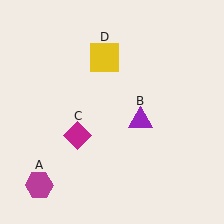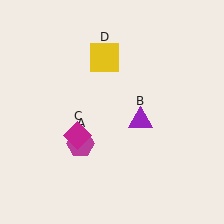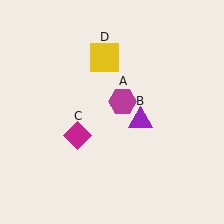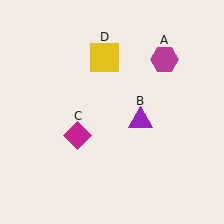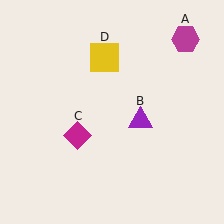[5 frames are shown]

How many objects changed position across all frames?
1 object changed position: magenta hexagon (object A).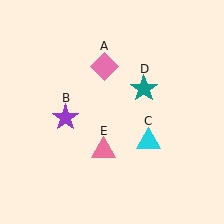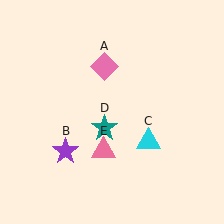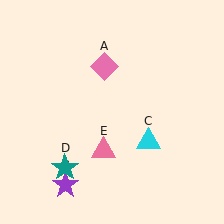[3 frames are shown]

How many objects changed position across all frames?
2 objects changed position: purple star (object B), teal star (object D).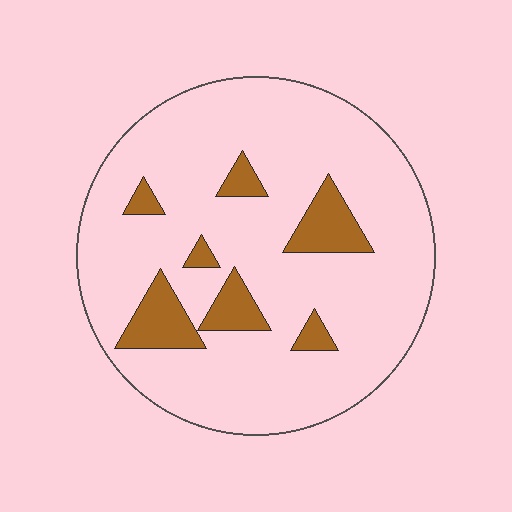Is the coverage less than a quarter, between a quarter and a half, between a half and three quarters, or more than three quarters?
Less than a quarter.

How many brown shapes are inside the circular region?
7.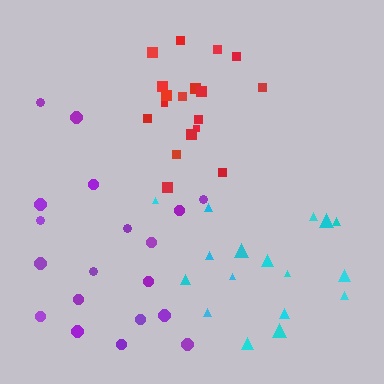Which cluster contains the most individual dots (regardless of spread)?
Purple (19).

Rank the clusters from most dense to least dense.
red, cyan, purple.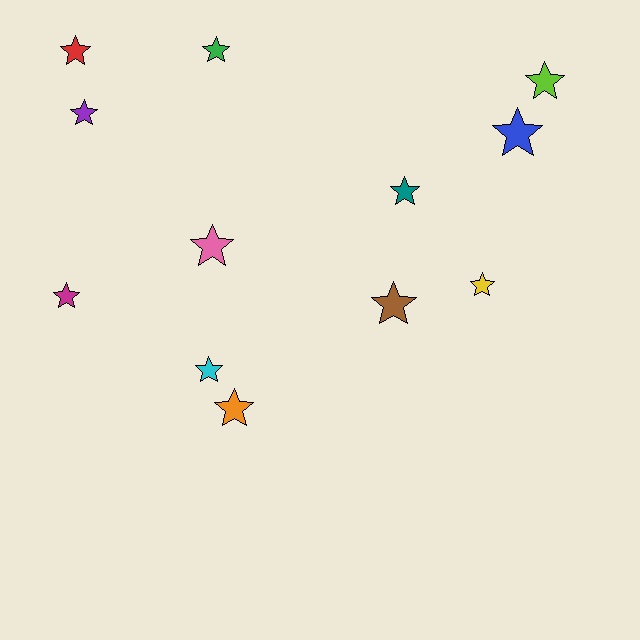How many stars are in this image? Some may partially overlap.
There are 12 stars.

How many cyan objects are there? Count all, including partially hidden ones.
There is 1 cyan object.